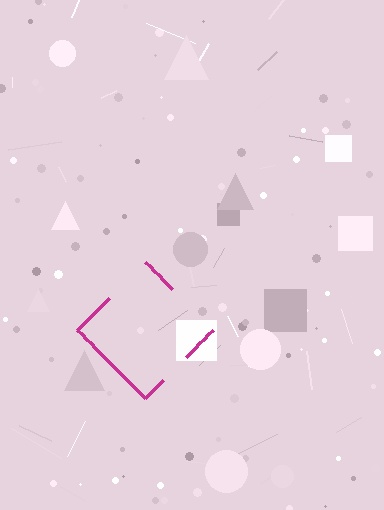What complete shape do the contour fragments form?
The contour fragments form a diamond.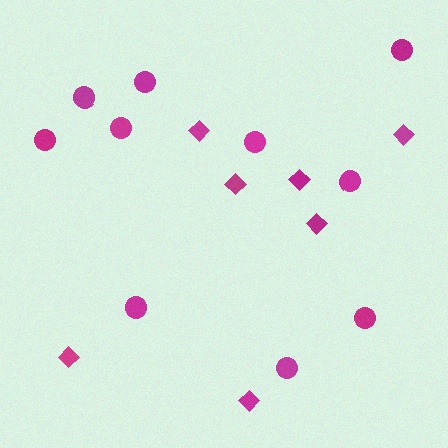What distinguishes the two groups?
There are 2 groups: one group of diamonds (7) and one group of circles (10).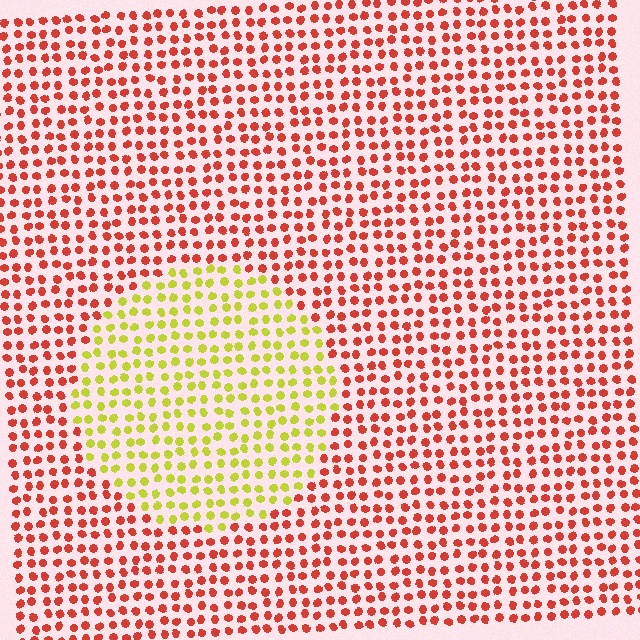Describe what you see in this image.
The image is filled with small red elements in a uniform arrangement. A circle-shaped region is visible where the elements are tinted to a slightly different hue, forming a subtle color boundary.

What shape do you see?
I see a circle.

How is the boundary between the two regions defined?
The boundary is defined purely by a slight shift in hue (about 65 degrees). Spacing, size, and orientation are identical on both sides.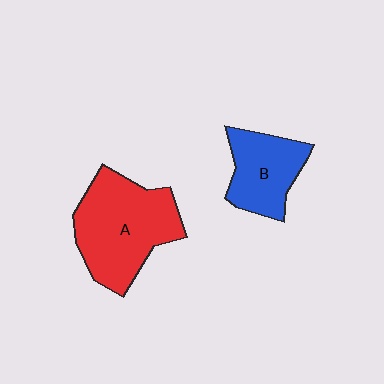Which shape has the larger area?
Shape A (red).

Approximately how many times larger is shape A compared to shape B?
Approximately 1.7 times.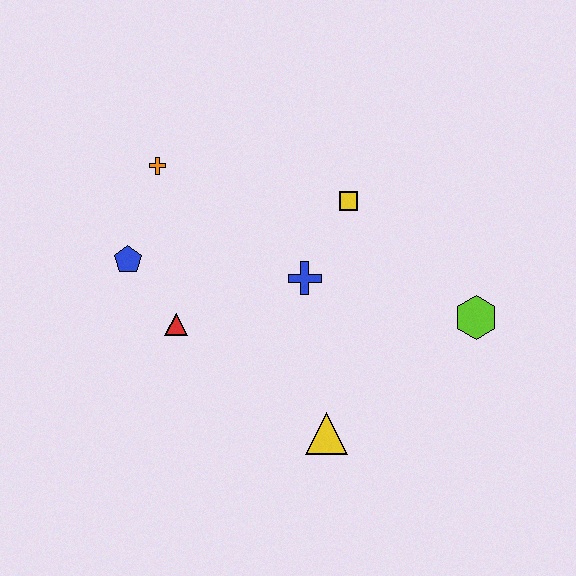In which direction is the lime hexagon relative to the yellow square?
The lime hexagon is to the right of the yellow square.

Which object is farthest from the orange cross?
The lime hexagon is farthest from the orange cross.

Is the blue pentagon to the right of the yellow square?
No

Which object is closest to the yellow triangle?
The blue cross is closest to the yellow triangle.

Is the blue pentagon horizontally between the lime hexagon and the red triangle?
No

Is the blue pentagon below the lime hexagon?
No